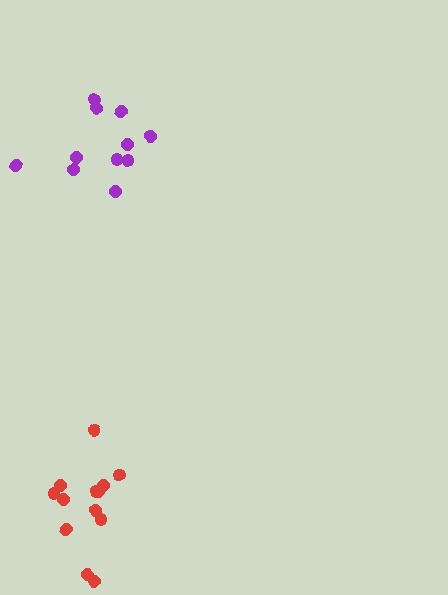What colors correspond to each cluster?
The clusters are colored: purple, red.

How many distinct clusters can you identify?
There are 2 distinct clusters.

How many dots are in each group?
Group 1: 11 dots, Group 2: 13 dots (24 total).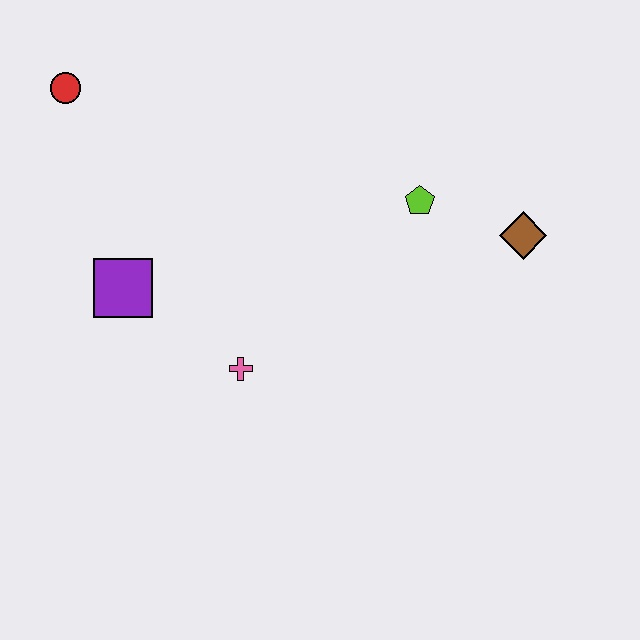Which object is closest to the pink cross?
The purple square is closest to the pink cross.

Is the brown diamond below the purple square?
No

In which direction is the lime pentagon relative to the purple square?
The lime pentagon is to the right of the purple square.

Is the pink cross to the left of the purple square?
No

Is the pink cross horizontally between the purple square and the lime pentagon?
Yes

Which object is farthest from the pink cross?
The red circle is farthest from the pink cross.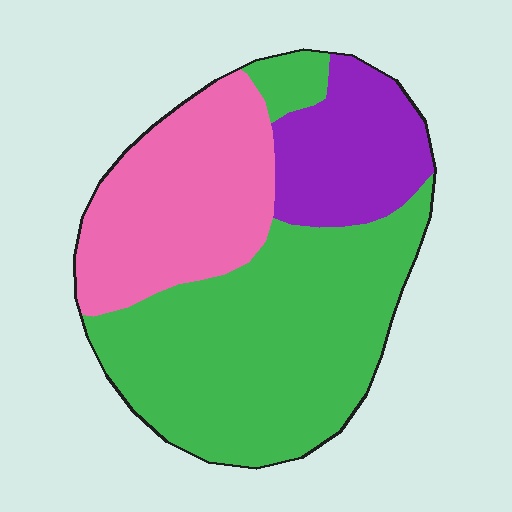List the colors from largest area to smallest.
From largest to smallest: green, pink, purple.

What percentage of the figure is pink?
Pink takes up between a quarter and a half of the figure.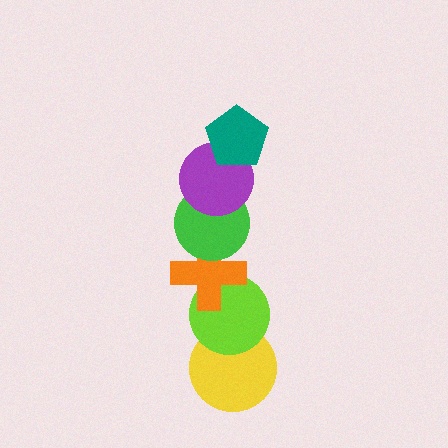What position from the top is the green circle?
The green circle is 3rd from the top.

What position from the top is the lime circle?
The lime circle is 5th from the top.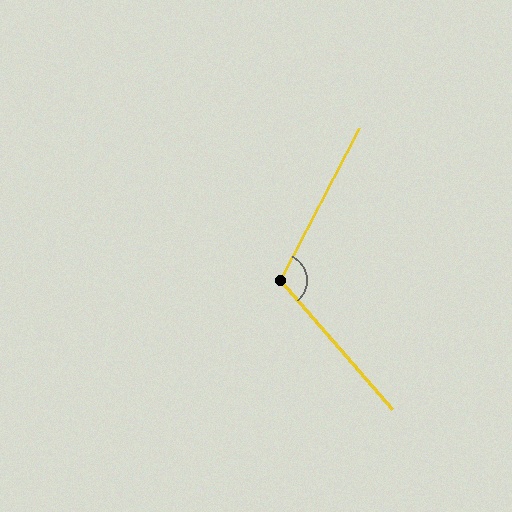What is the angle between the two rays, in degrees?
Approximately 112 degrees.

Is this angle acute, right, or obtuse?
It is obtuse.